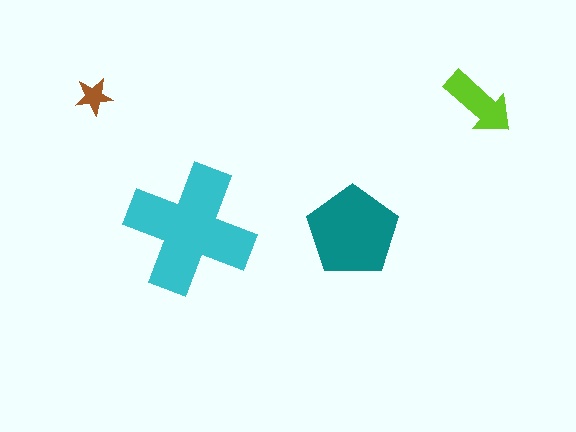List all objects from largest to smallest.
The cyan cross, the teal pentagon, the lime arrow, the brown star.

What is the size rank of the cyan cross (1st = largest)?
1st.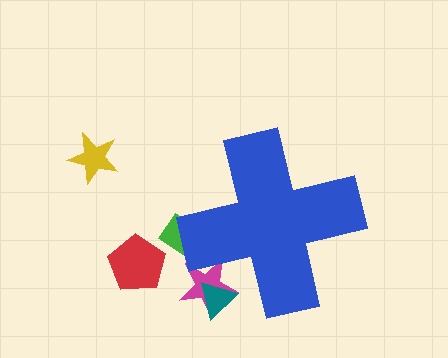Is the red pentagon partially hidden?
No, the red pentagon is fully visible.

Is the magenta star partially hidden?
Yes, the magenta star is partially hidden behind the blue cross.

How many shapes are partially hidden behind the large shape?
3 shapes are partially hidden.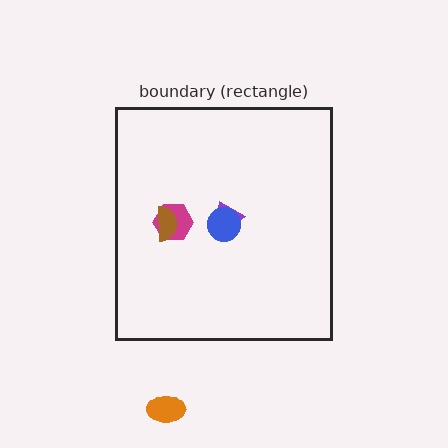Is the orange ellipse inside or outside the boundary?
Outside.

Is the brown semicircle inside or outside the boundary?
Inside.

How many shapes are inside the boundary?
4 inside, 1 outside.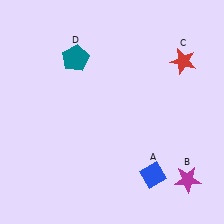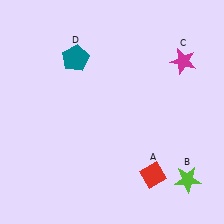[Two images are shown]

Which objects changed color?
A changed from blue to red. B changed from magenta to lime. C changed from red to magenta.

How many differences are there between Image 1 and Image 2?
There are 3 differences between the two images.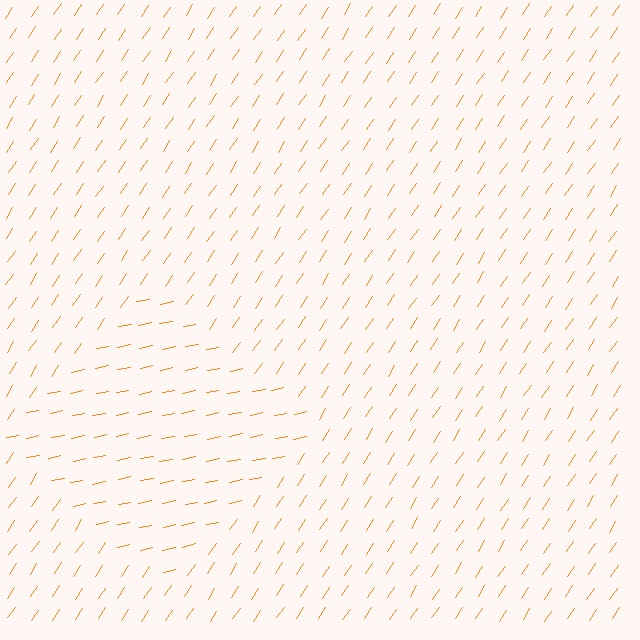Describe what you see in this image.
The image is filled with small orange line segments. A diamond region in the image has lines oriented differently from the surrounding lines, creating a visible texture boundary.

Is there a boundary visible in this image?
Yes, there is a texture boundary formed by a change in line orientation.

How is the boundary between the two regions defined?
The boundary is defined purely by a change in line orientation (approximately 45 degrees difference). All lines are the same color and thickness.